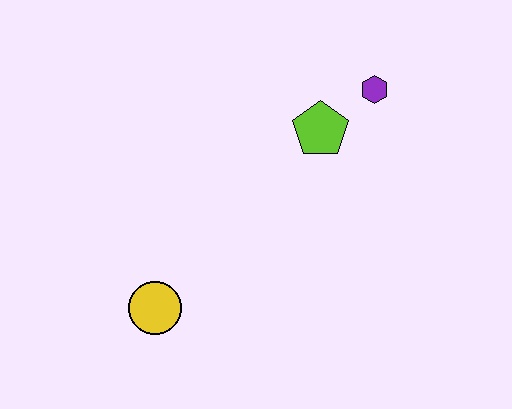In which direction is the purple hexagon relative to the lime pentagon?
The purple hexagon is to the right of the lime pentagon.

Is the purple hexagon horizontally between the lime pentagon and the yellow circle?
No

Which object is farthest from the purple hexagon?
The yellow circle is farthest from the purple hexagon.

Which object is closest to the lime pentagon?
The purple hexagon is closest to the lime pentagon.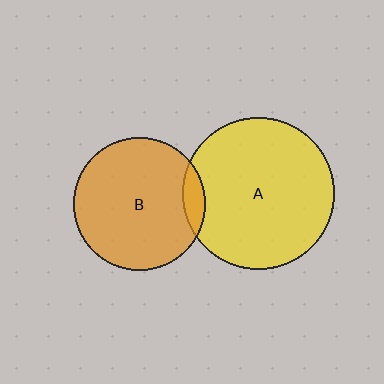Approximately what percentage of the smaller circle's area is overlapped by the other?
Approximately 10%.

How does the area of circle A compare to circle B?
Approximately 1.3 times.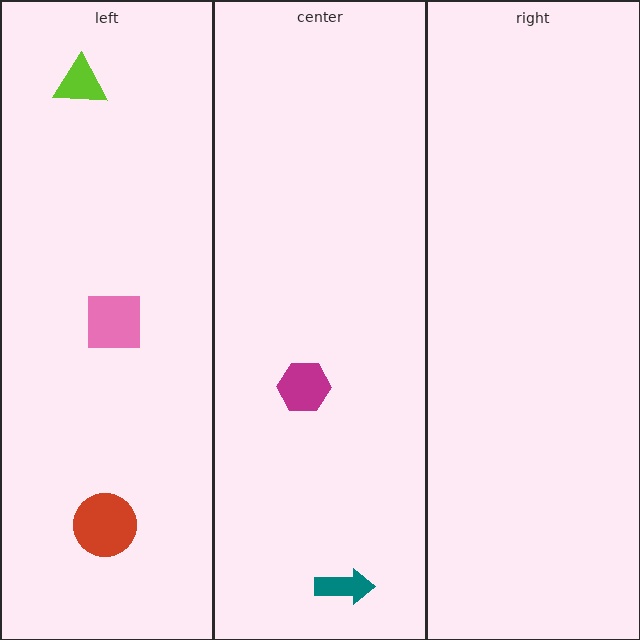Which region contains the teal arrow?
The center region.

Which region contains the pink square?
The left region.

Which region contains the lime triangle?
The left region.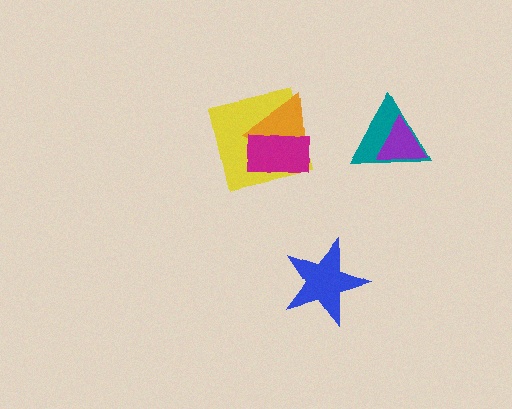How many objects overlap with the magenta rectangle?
2 objects overlap with the magenta rectangle.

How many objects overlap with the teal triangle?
1 object overlaps with the teal triangle.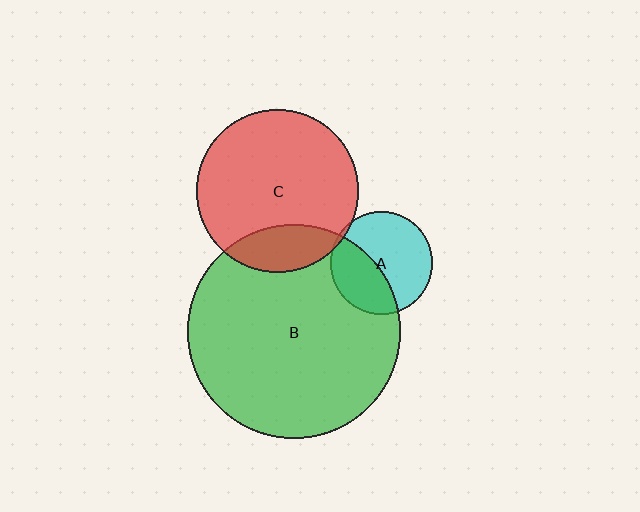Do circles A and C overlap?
Yes.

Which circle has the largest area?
Circle B (green).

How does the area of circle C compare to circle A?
Approximately 2.5 times.